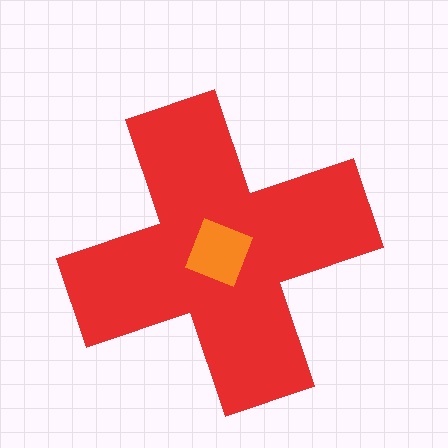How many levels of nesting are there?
2.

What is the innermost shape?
The orange square.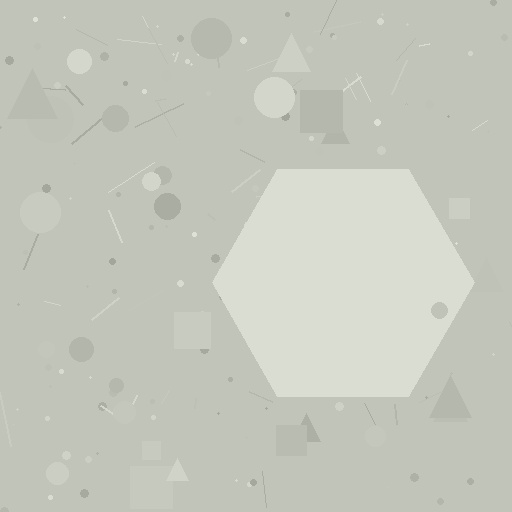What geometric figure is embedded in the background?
A hexagon is embedded in the background.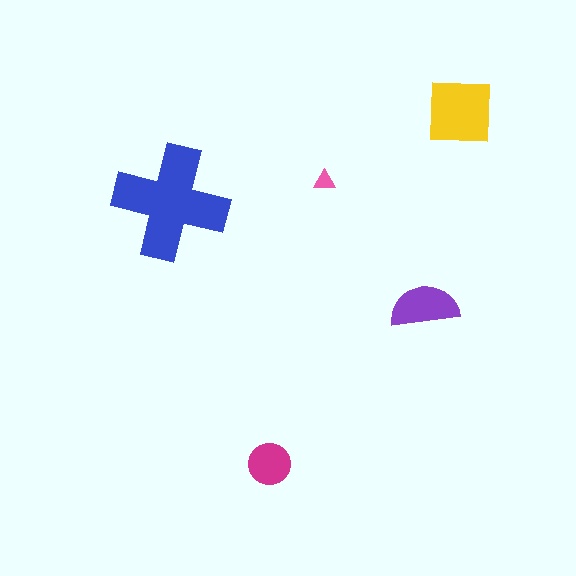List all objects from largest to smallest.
The blue cross, the yellow square, the purple semicircle, the magenta circle, the pink triangle.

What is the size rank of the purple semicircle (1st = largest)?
3rd.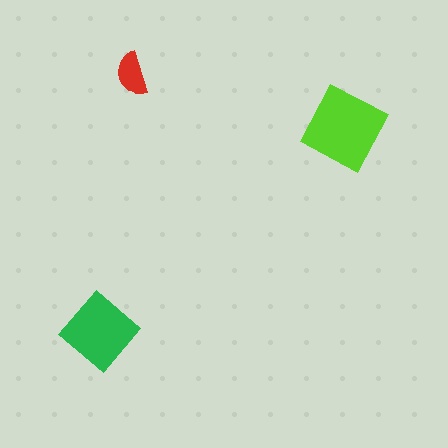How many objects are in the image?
There are 3 objects in the image.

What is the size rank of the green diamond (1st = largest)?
2nd.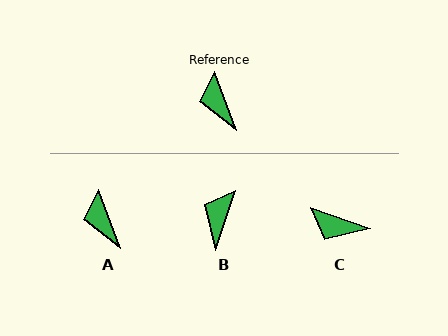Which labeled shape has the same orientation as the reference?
A.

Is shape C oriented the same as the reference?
No, it is off by about 51 degrees.